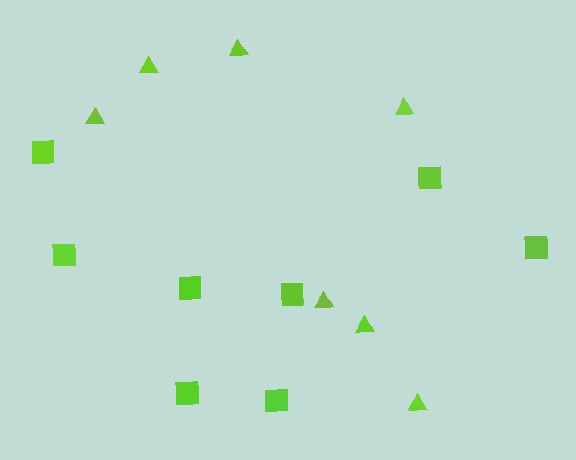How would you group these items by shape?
There are 2 groups: one group of squares (8) and one group of triangles (7).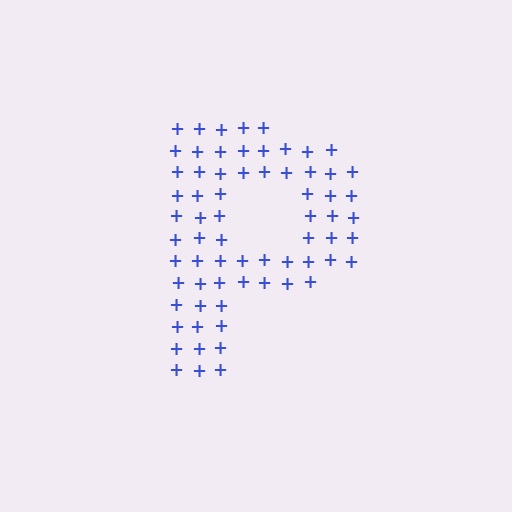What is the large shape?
The large shape is the letter P.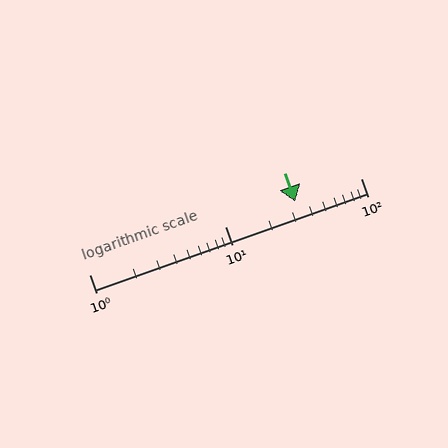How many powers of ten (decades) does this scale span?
The scale spans 2 decades, from 1 to 100.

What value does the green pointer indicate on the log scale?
The pointer indicates approximately 33.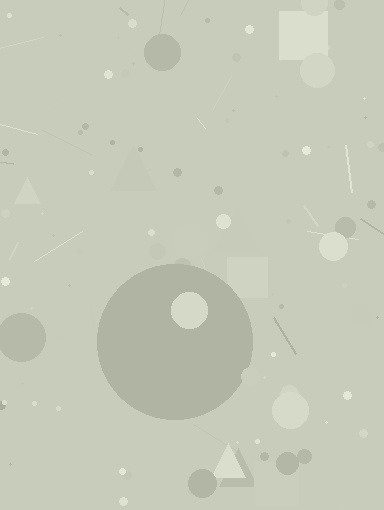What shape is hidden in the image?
A circle is hidden in the image.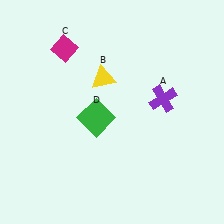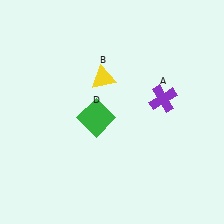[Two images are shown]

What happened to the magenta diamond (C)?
The magenta diamond (C) was removed in Image 2. It was in the top-left area of Image 1.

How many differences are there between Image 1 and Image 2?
There is 1 difference between the two images.